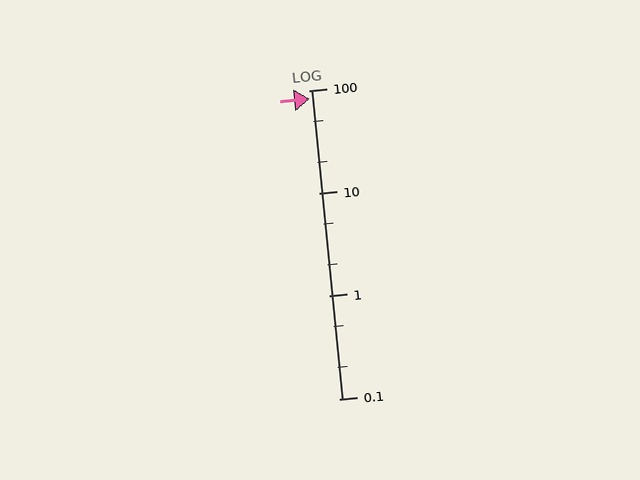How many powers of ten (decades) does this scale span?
The scale spans 3 decades, from 0.1 to 100.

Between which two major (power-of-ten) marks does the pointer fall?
The pointer is between 10 and 100.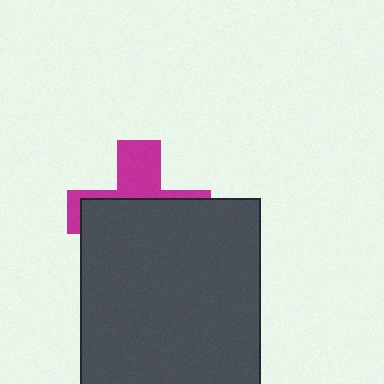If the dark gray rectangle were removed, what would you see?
You would see the complete magenta cross.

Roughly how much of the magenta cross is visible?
A small part of it is visible (roughly 35%).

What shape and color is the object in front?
The object in front is a dark gray rectangle.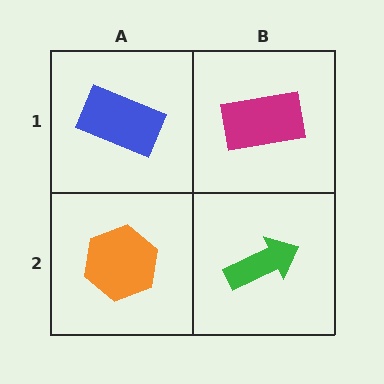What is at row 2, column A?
An orange hexagon.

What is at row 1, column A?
A blue rectangle.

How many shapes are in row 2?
2 shapes.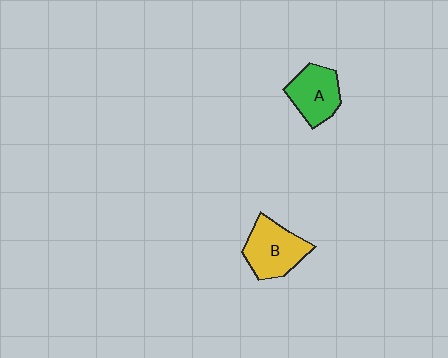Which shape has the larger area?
Shape B (yellow).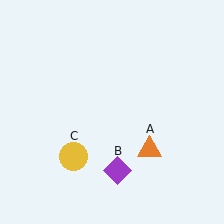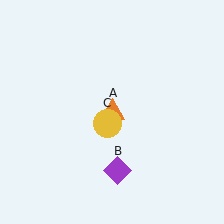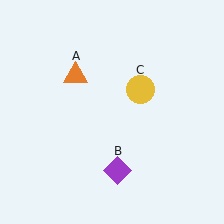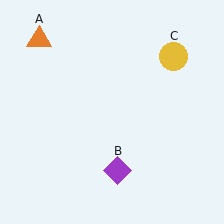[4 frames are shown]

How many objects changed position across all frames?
2 objects changed position: orange triangle (object A), yellow circle (object C).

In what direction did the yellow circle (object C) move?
The yellow circle (object C) moved up and to the right.